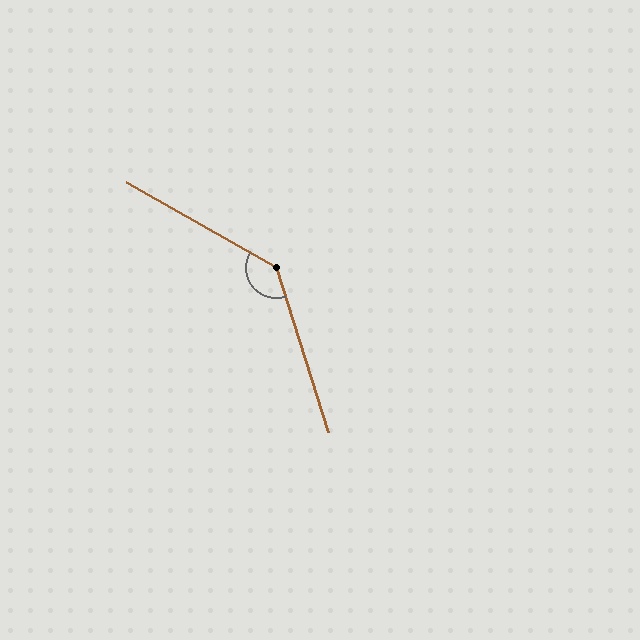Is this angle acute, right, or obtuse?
It is obtuse.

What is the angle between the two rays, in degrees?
Approximately 137 degrees.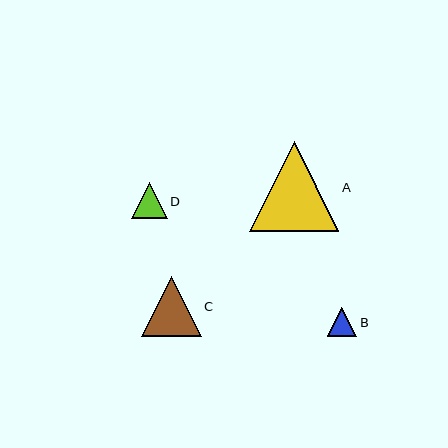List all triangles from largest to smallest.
From largest to smallest: A, C, D, B.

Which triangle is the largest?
Triangle A is the largest with a size of approximately 90 pixels.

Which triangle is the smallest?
Triangle B is the smallest with a size of approximately 29 pixels.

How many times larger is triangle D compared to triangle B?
Triangle D is approximately 1.2 times the size of triangle B.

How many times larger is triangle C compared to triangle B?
Triangle C is approximately 2.0 times the size of triangle B.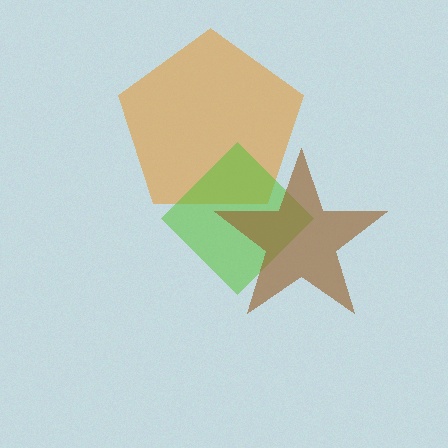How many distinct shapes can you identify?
There are 3 distinct shapes: an orange pentagon, a lime diamond, a brown star.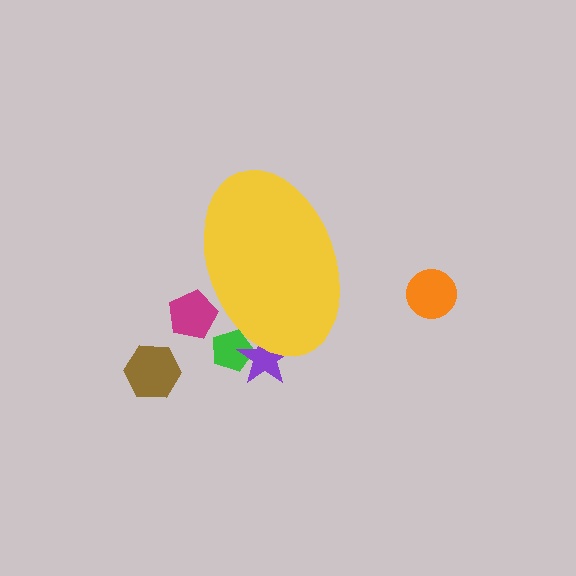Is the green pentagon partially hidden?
Yes, the green pentagon is partially hidden behind the yellow ellipse.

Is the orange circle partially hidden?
No, the orange circle is fully visible.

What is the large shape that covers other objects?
A yellow ellipse.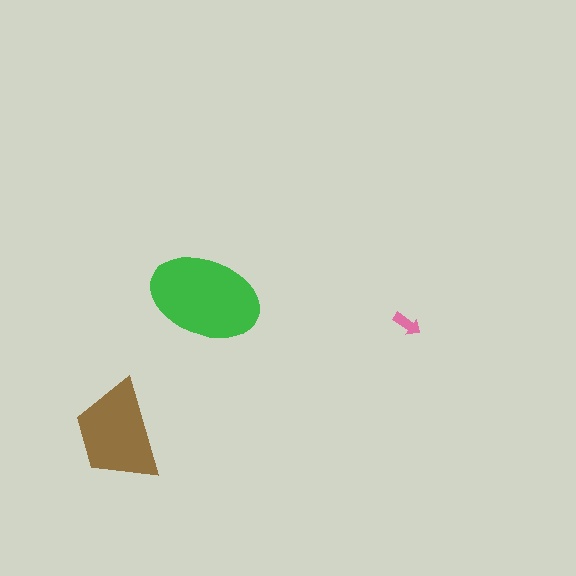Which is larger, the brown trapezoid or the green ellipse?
The green ellipse.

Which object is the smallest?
The pink arrow.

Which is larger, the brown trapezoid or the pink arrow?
The brown trapezoid.